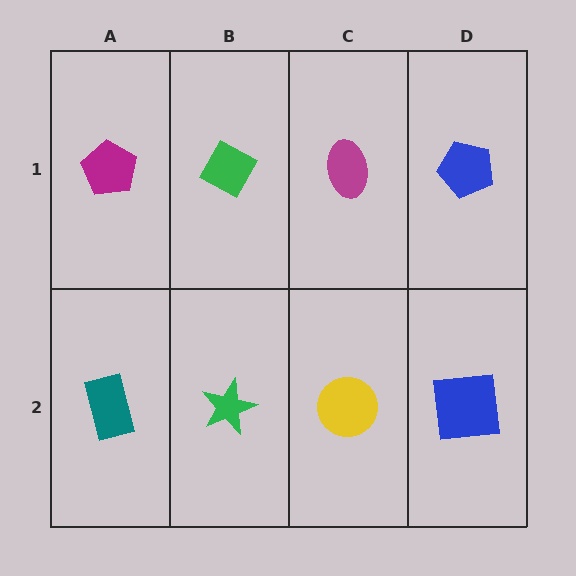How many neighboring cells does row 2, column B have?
3.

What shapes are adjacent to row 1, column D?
A blue square (row 2, column D), a magenta ellipse (row 1, column C).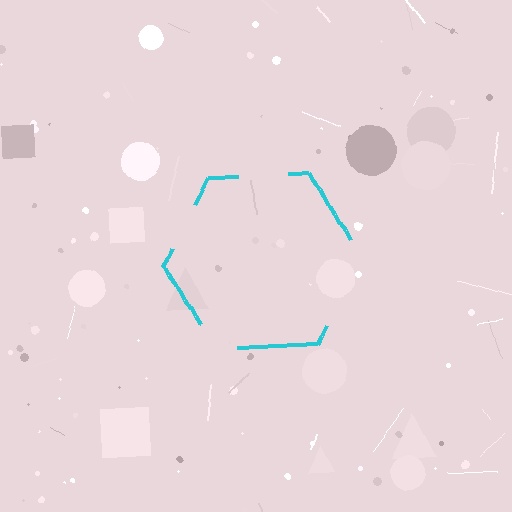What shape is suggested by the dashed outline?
The dashed outline suggests a hexagon.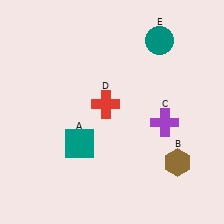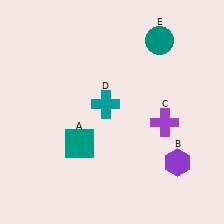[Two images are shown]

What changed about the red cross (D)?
In Image 1, D is red. In Image 2, it changed to teal.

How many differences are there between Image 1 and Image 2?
There are 2 differences between the two images.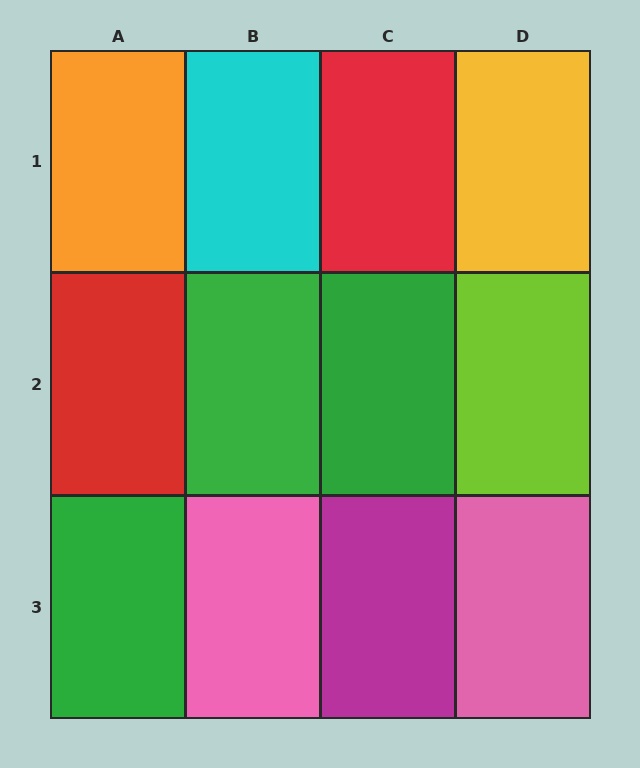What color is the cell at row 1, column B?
Cyan.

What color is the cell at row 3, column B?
Pink.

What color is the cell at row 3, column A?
Green.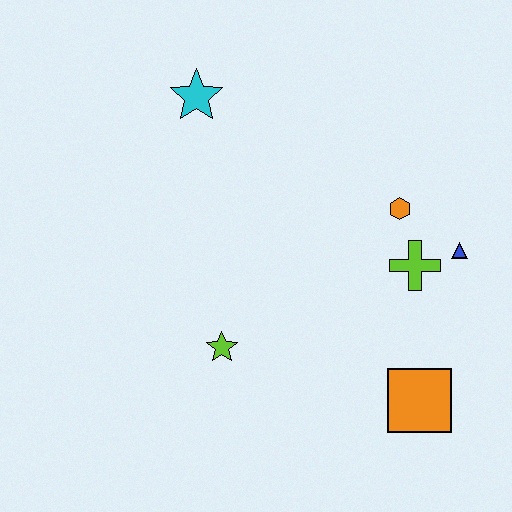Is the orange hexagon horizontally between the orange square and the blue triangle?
No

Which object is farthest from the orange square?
The cyan star is farthest from the orange square.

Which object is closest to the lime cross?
The blue triangle is closest to the lime cross.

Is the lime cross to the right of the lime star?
Yes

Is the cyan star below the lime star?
No